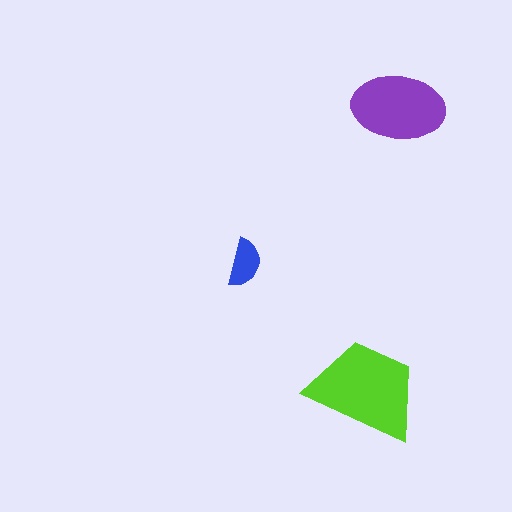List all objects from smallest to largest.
The blue semicircle, the purple ellipse, the lime trapezoid.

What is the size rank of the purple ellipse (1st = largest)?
2nd.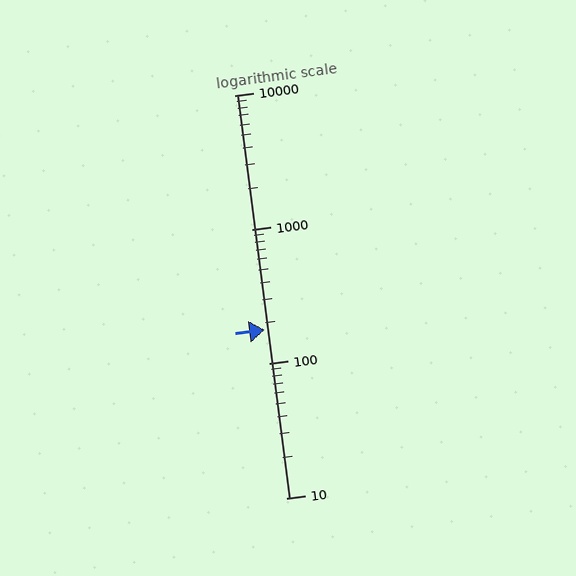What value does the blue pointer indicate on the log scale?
The pointer indicates approximately 180.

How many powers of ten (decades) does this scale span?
The scale spans 3 decades, from 10 to 10000.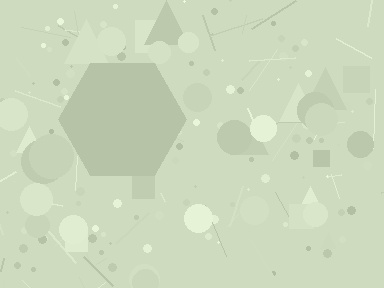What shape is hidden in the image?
A hexagon is hidden in the image.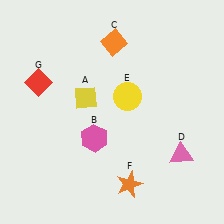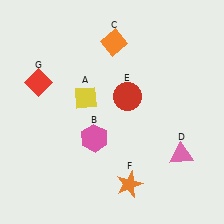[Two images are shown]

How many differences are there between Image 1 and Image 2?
There is 1 difference between the two images.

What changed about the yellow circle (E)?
In Image 1, E is yellow. In Image 2, it changed to red.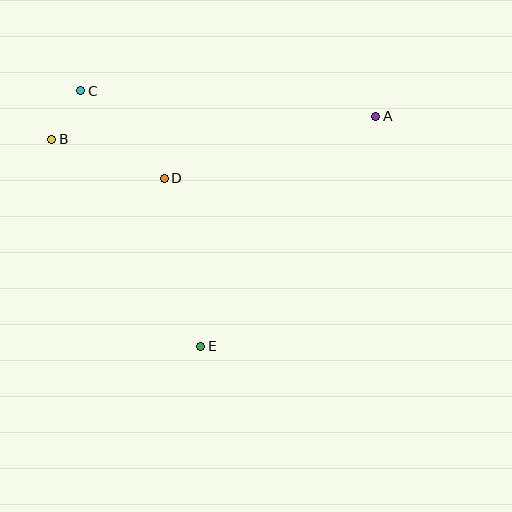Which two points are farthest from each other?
Points A and B are farthest from each other.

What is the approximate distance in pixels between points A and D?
The distance between A and D is approximately 220 pixels.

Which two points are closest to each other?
Points B and C are closest to each other.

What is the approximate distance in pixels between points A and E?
The distance between A and E is approximately 289 pixels.